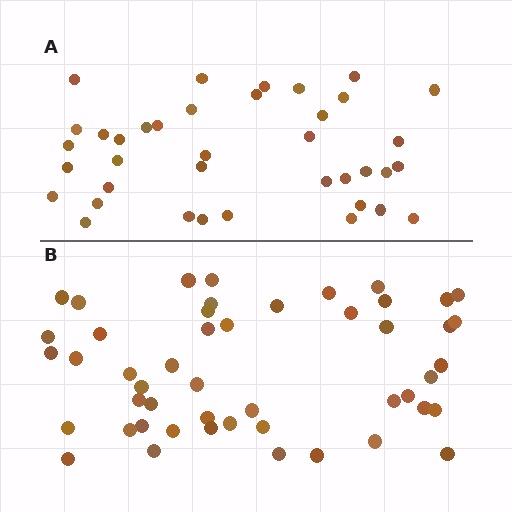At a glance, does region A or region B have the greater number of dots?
Region B (the bottom region) has more dots.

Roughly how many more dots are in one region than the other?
Region B has roughly 12 or so more dots than region A.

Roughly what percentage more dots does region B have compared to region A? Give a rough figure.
About 30% more.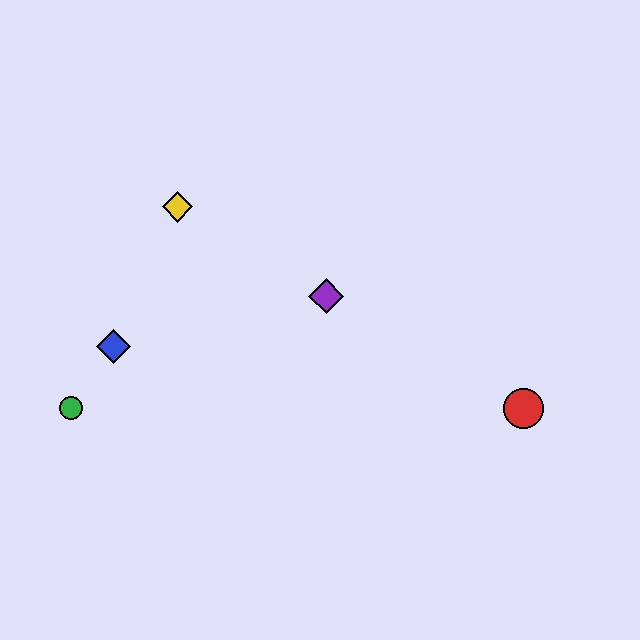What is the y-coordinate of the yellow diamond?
The yellow diamond is at y≈207.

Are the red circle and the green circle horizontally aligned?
Yes, both are at y≈408.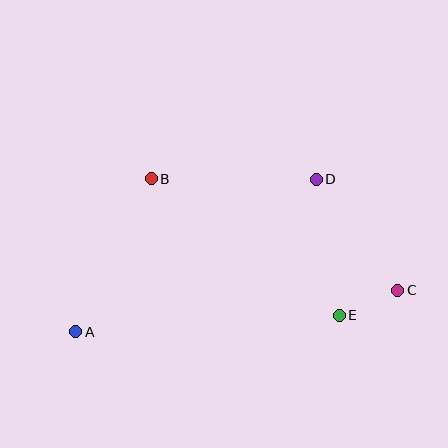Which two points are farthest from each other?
Points A and C are farthest from each other.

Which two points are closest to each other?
Points C and E are closest to each other.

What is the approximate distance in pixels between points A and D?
The distance between A and D is approximately 285 pixels.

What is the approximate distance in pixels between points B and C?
The distance between B and C is approximately 271 pixels.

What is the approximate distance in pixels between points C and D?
The distance between C and D is approximately 138 pixels.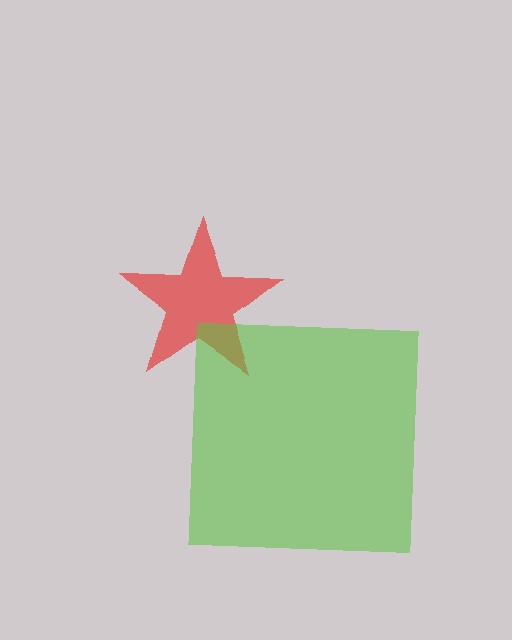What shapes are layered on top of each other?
The layered shapes are: a red star, a lime square.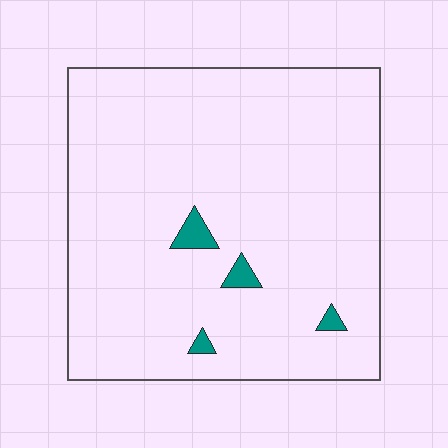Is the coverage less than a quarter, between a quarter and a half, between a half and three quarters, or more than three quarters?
Less than a quarter.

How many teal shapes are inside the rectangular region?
4.